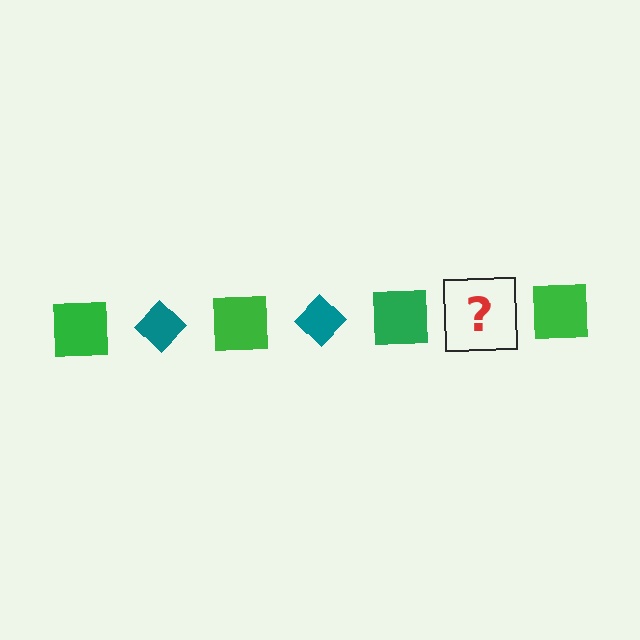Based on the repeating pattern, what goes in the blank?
The blank should be a teal diamond.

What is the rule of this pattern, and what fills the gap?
The rule is that the pattern alternates between green square and teal diamond. The gap should be filled with a teal diamond.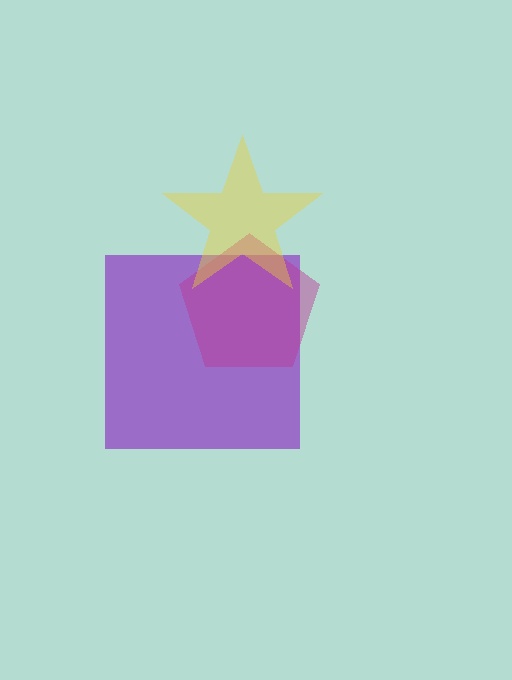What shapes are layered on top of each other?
The layered shapes are: a purple square, a magenta pentagon, a yellow star.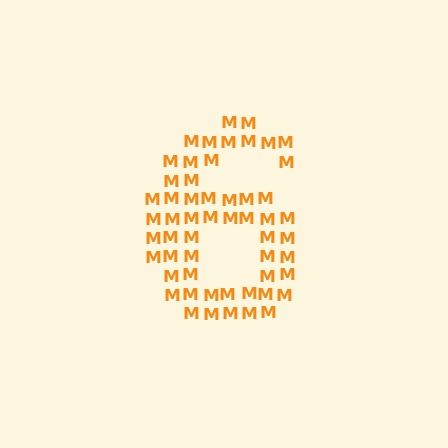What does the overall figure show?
The overall figure shows the digit 6.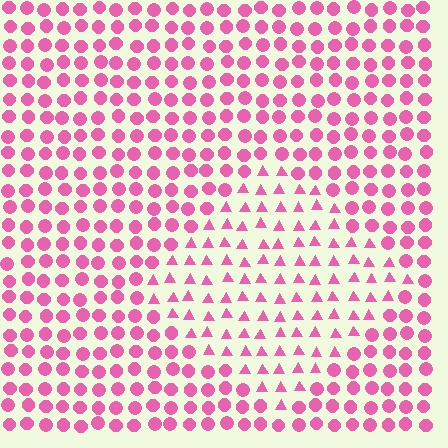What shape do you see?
I see a diamond.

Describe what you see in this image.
The image is filled with small pink elements arranged in a uniform grid. A diamond-shaped region contains triangles, while the surrounding area contains circles. The boundary is defined purely by the change in element shape.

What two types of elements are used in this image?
The image uses triangles inside the diamond region and circles outside it.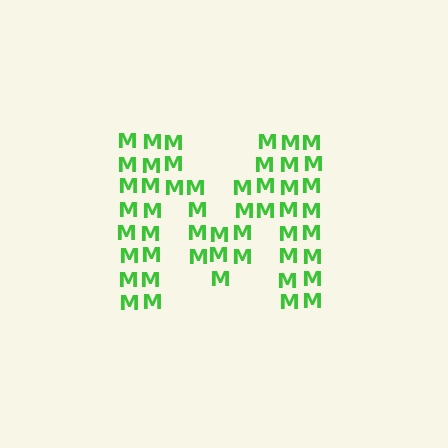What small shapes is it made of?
It is made of small letter M's.